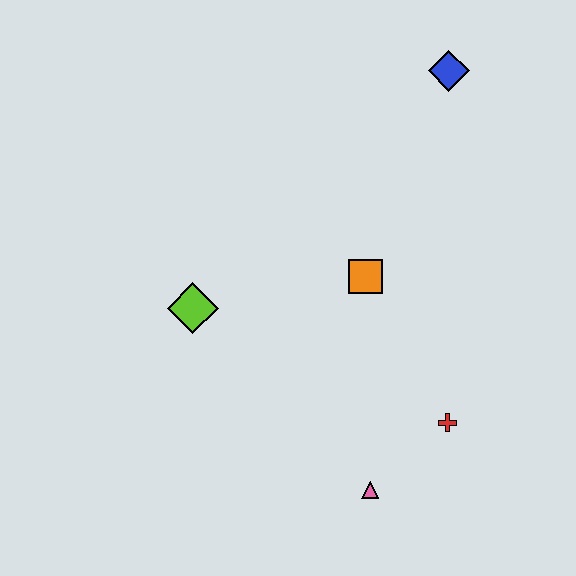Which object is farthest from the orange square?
The blue diamond is farthest from the orange square.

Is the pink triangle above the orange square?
No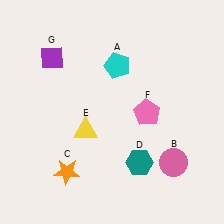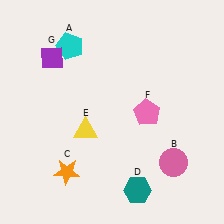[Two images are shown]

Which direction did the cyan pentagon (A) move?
The cyan pentagon (A) moved left.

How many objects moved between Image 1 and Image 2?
2 objects moved between the two images.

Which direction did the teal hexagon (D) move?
The teal hexagon (D) moved down.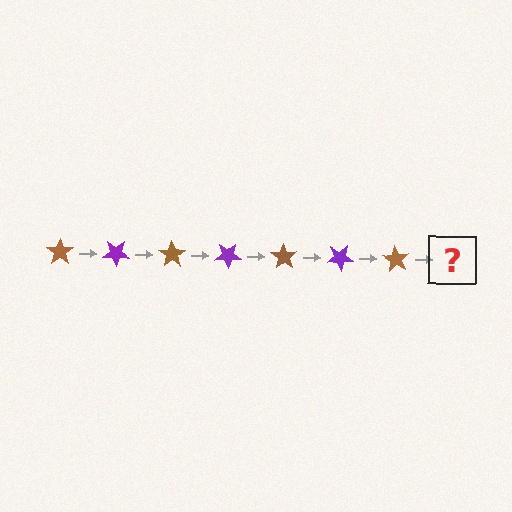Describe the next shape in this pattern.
It should be a purple star, rotated 245 degrees from the start.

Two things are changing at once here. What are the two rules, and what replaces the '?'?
The two rules are that it rotates 35 degrees each step and the color cycles through brown and purple. The '?' should be a purple star, rotated 245 degrees from the start.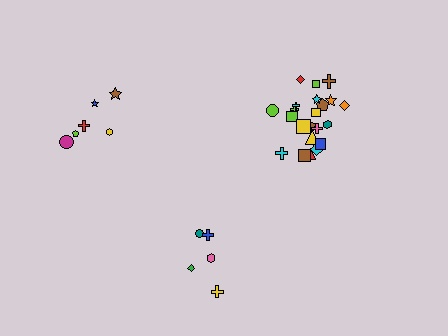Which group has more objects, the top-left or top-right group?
The top-right group.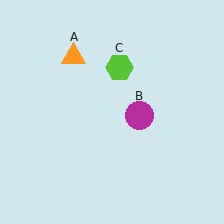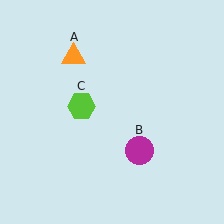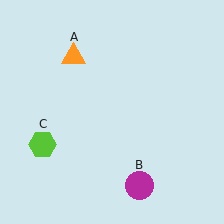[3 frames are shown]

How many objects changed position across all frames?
2 objects changed position: magenta circle (object B), lime hexagon (object C).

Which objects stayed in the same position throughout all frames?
Orange triangle (object A) remained stationary.